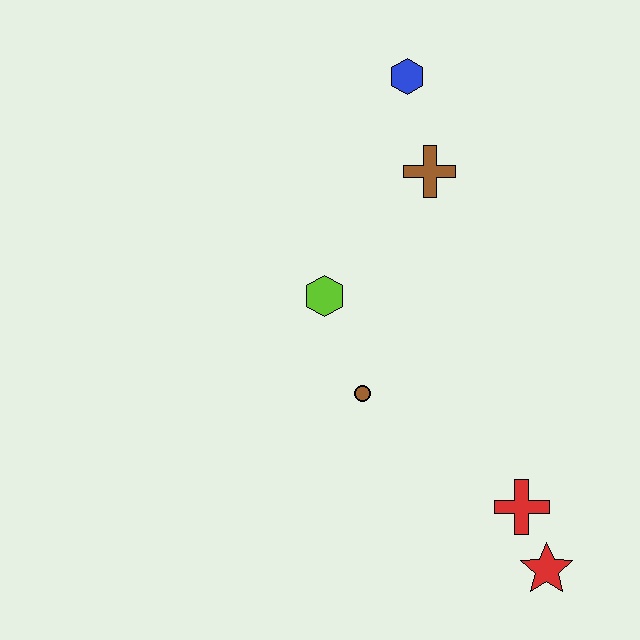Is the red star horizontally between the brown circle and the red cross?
No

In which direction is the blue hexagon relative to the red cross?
The blue hexagon is above the red cross.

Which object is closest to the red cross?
The red star is closest to the red cross.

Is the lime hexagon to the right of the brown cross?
No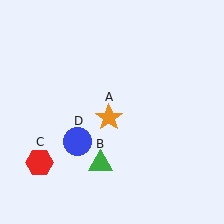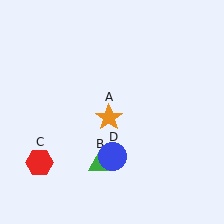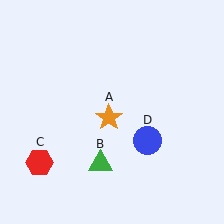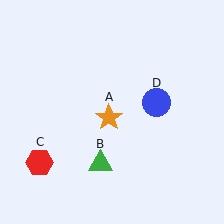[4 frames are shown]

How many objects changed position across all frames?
1 object changed position: blue circle (object D).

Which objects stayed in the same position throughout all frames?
Orange star (object A) and green triangle (object B) and red hexagon (object C) remained stationary.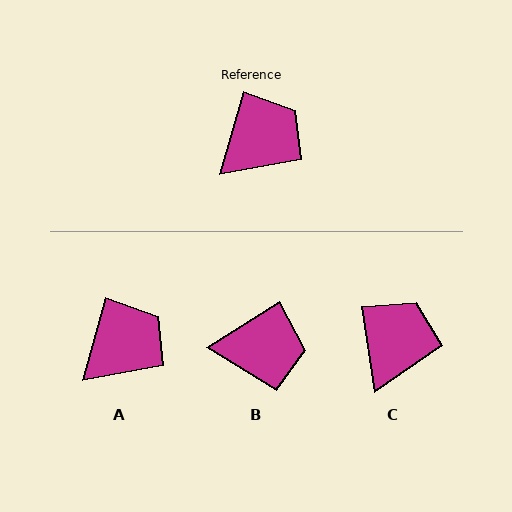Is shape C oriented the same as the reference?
No, it is off by about 24 degrees.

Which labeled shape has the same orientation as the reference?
A.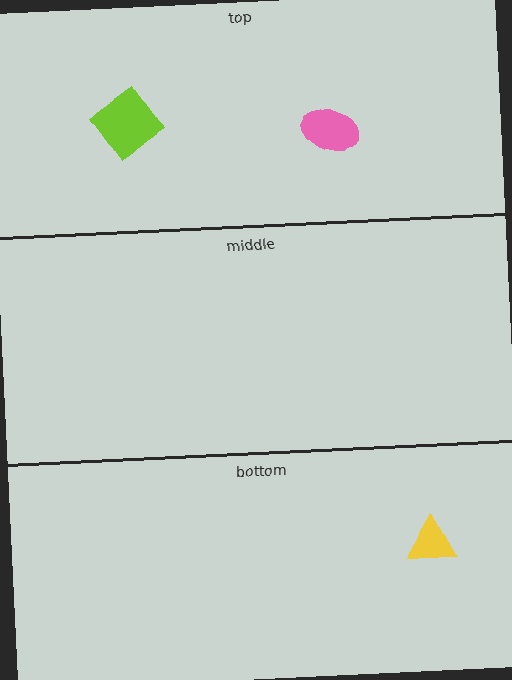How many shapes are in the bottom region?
1.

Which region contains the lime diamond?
The top region.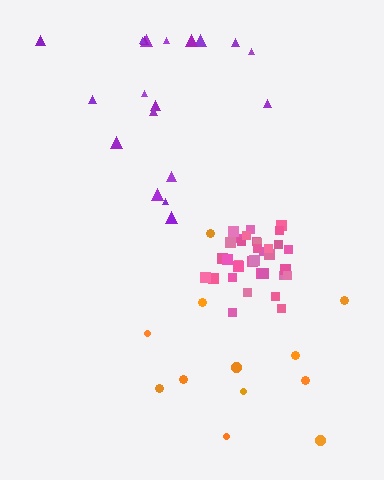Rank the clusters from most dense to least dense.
pink, purple, orange.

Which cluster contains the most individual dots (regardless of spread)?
Pink (35).